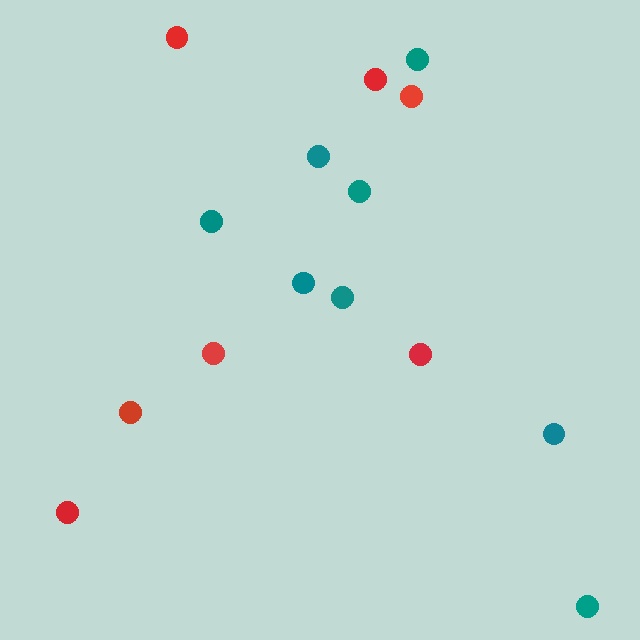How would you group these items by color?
There are 2 groups: one group of teal circles (8) and one group of red circles (7).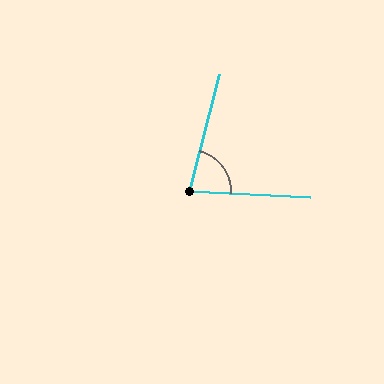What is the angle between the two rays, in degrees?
Approximately 78 degrees.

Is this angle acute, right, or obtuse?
It is acute.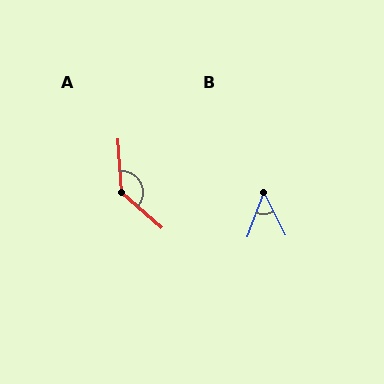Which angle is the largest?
A, at approximately 135 degrees.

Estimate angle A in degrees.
Approximately 135 degrees.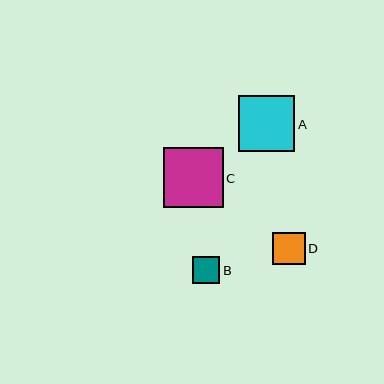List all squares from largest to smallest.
From largest to smallest: C, A, D, B.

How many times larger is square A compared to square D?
Square A is approximately 1.7 times the size of square D.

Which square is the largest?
Square C is the largest with a size of approximately 60 pixels.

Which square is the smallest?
Square B is the smallest with a size of approximately 27 pixels.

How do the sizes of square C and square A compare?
Square C and square A are approximately the same size.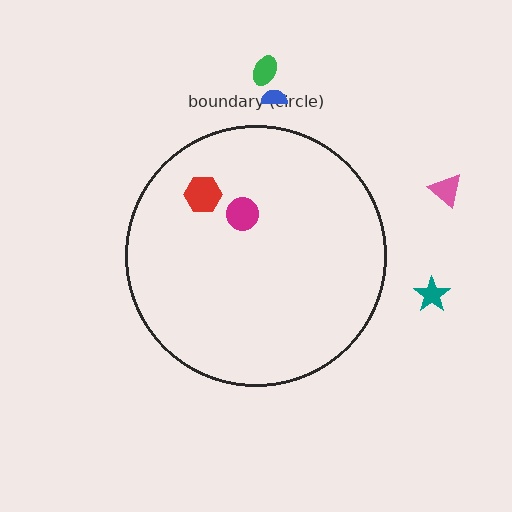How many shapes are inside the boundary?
2 inside, 4 outside.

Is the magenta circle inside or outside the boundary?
Inside.